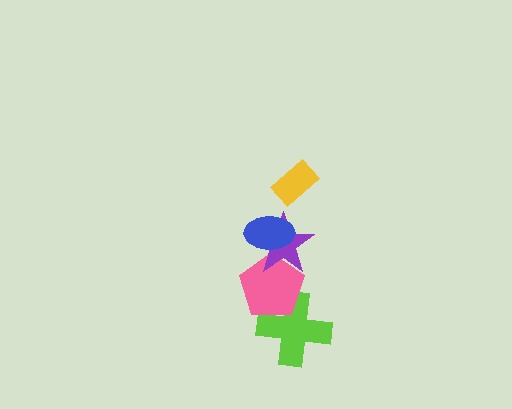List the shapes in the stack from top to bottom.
From top to bottom: the yellow rectangle, the blue ellipse, the purple star, the pink pentagon, the lime cross.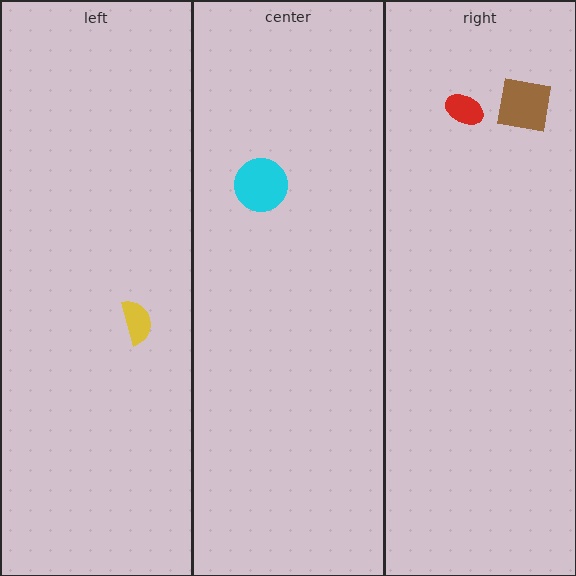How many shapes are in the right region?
2.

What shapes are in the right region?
The brown square, the red ellipse.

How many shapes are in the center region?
1.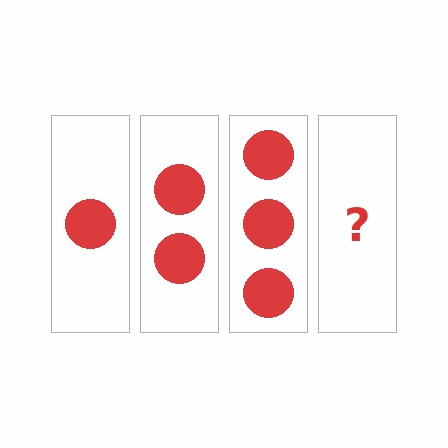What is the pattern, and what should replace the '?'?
The pattern is that each step adds one more circle. The '?' should be 4 circles.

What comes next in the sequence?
The next element should be 4 circles.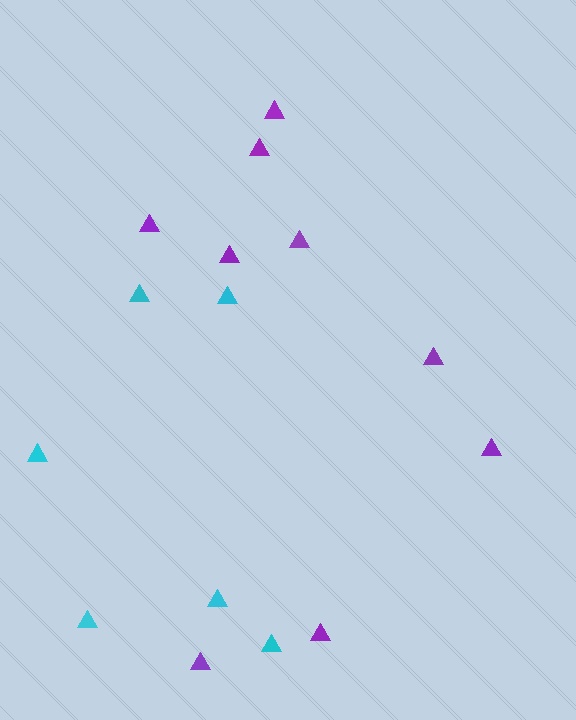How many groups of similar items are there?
There are 2 groups: one group of cyan triangles (6) and one group of purple triangles (9).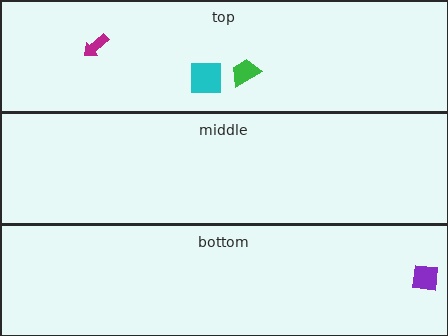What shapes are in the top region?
The cyan square, the green trapezoid, the magenta arrow.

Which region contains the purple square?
The bottom region.